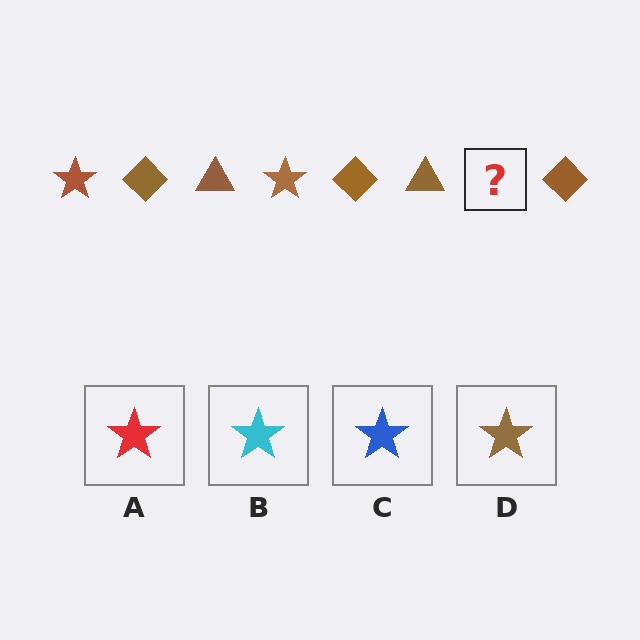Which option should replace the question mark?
Option D.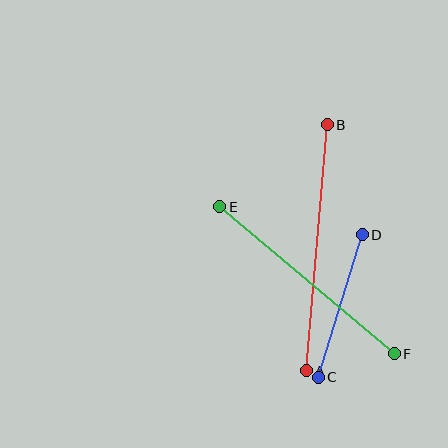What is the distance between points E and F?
The distance is approximately 228 pixels.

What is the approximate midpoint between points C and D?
The midpoint is at approximately (340, 306) pixels.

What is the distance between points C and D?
The distance is approximately 149 pixels.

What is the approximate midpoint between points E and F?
The midpoint is at approximately (307, 280) pixels.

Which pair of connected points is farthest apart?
Points A and B are farthest apart.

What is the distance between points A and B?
The distance is approximately 247 pixels.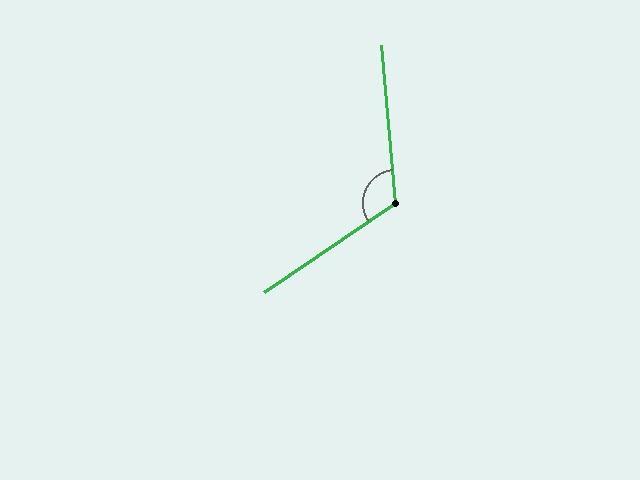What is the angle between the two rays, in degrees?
Approximately 119 degrees.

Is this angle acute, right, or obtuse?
It is obtuse.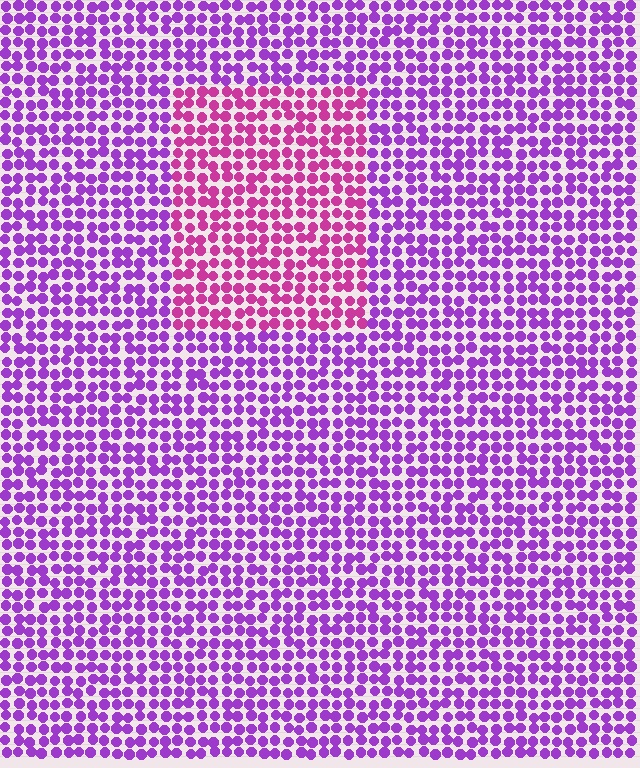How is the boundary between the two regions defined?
The boundary is defined purely by a slight shift in hue (about 37 degrees). Spacing, size, and orientation are identical on both sides.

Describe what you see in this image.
The image is filled with small purple elements in a uniform arrangement. A rectangle-shaped region is visible where the elements are tinted to a slightly different hue, forming a subtle color boundary.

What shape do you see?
I see a rectangle.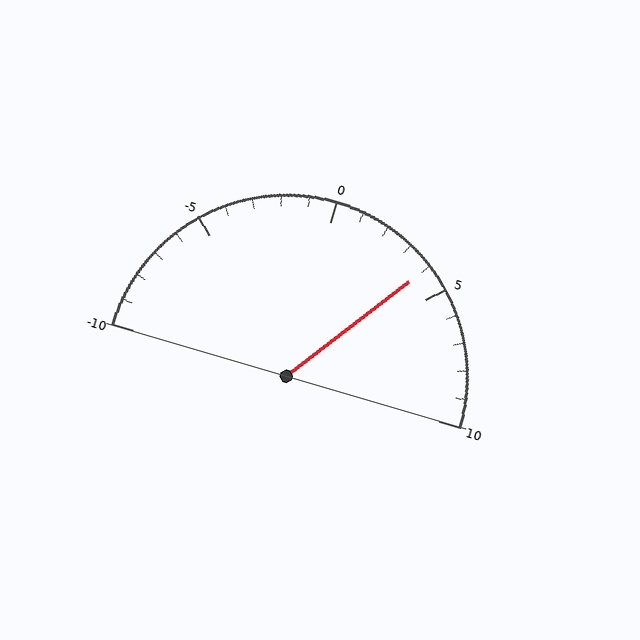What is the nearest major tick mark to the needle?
The nearest major tick mark is 5.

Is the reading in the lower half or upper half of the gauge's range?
The reading is in the upper half of the range (-10 to 10).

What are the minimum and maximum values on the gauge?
The gauge ranges from -10 to 10.